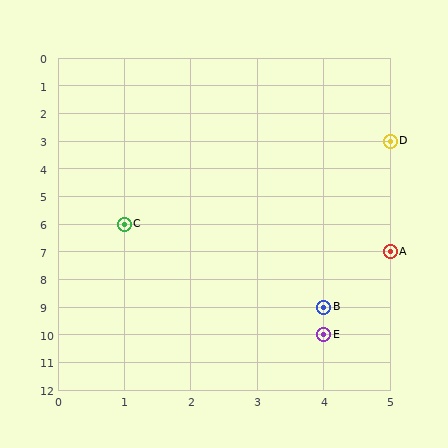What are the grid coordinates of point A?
Point A is at grid coordinates (5, 7).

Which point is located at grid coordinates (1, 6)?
Point C is at (1, 6).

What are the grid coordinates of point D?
Point D is at grid coordinates (5, 3).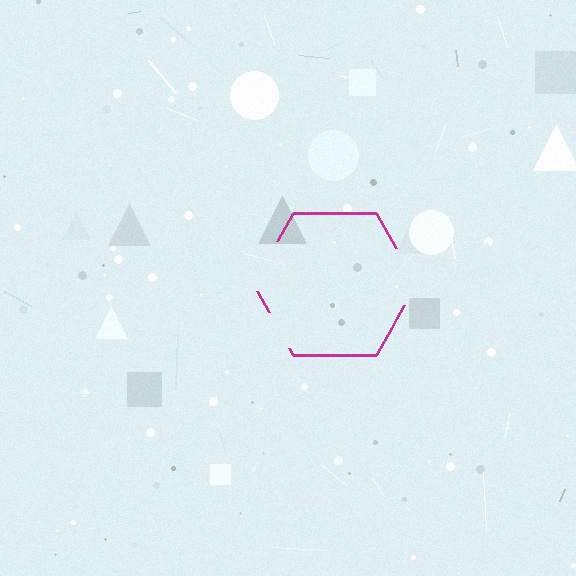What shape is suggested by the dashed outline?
The dashed outline suggests a hexagon.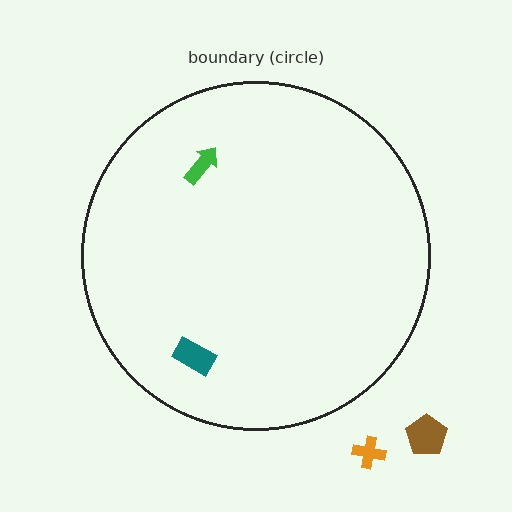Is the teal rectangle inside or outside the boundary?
Inside.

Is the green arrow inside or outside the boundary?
Inside.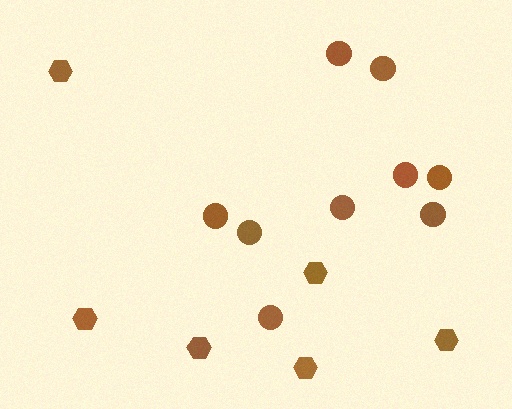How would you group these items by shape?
There are 2 groups: one group of hexagons (6) and one group of circles (9).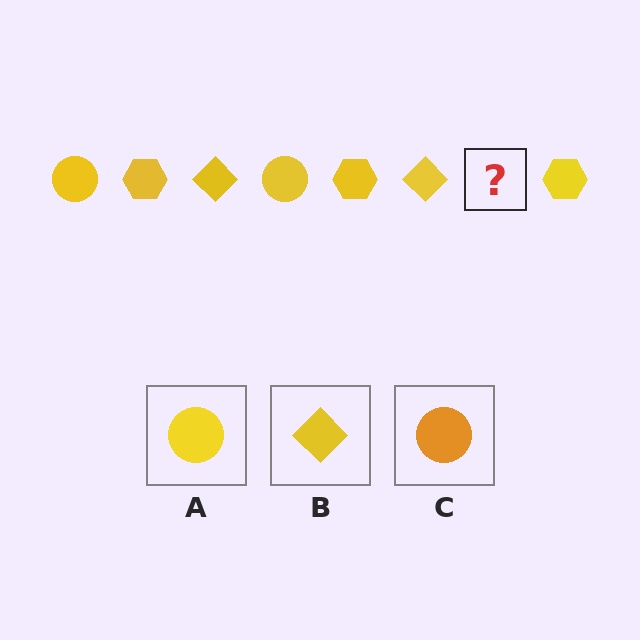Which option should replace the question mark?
Option A.